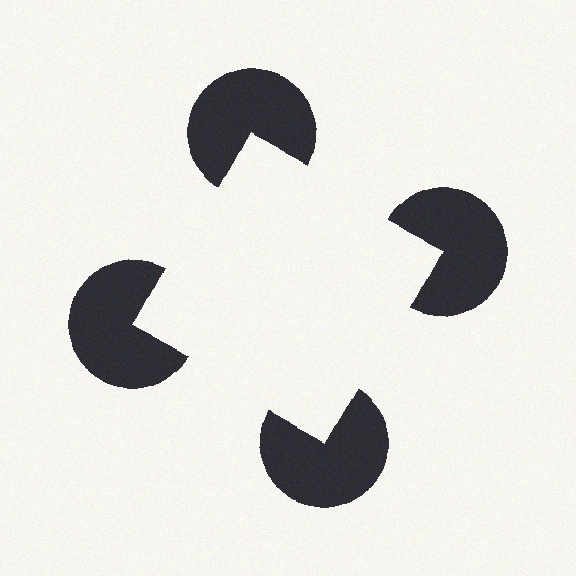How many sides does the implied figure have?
4 sides.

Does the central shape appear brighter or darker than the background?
It typically appears slightly brighter than the background, even though no actual brightness change is drawn.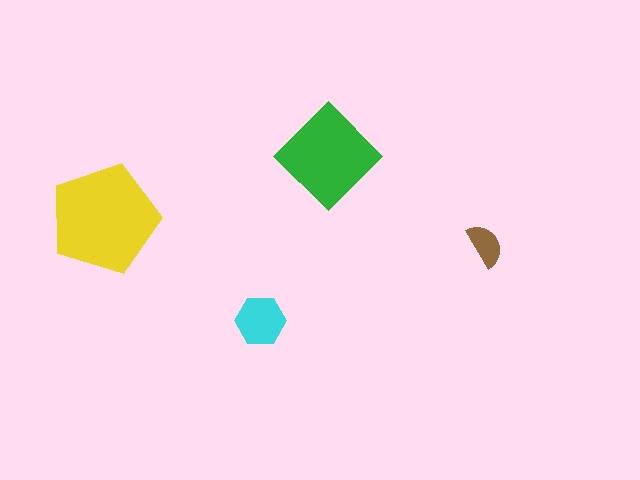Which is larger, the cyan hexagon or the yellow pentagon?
The yellow pentagon.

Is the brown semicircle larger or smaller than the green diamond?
Smaller.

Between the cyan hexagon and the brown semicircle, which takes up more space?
The cyan hexagon.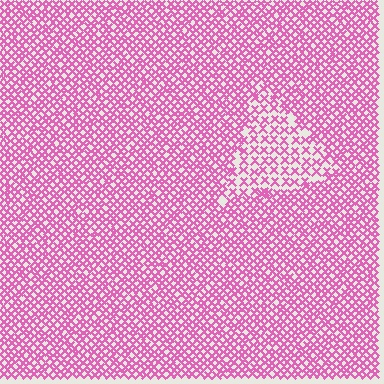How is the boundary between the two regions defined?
The boundary is defined by a change in element density (approximately 1.9x ratio). All elements are the same color, size, and shape.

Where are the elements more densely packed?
The elements are more densely packed outside the triangle boundary.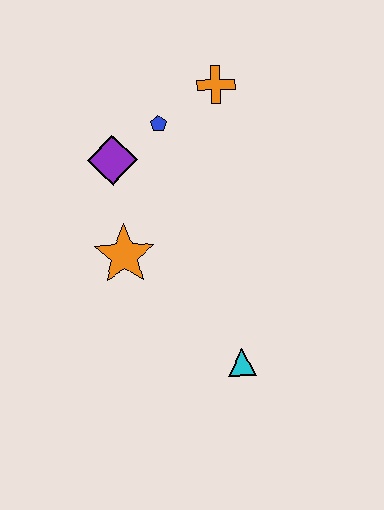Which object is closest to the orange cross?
The blue pentagon is closest to the orange cross.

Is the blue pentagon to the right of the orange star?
Yes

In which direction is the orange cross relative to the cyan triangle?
The orange cross is above the cyan triangle.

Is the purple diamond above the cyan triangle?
Yes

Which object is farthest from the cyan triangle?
The orange cross is farthest from the cyan triangle.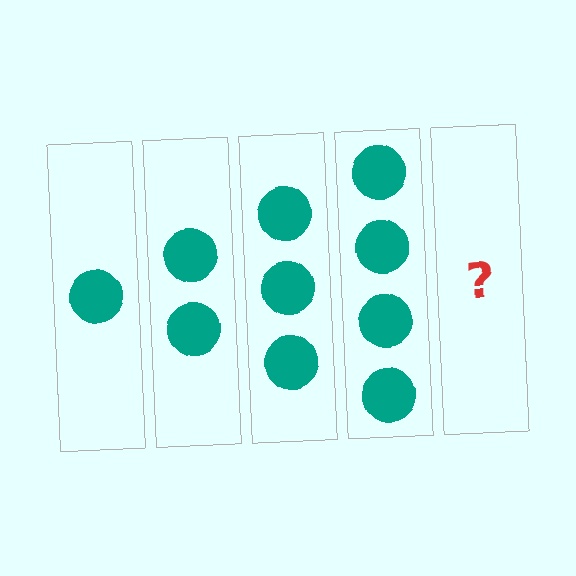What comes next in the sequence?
The next element should be 5 circles.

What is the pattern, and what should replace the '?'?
The pattern is that each step adds one more circle. The '?' should be 5 circles.